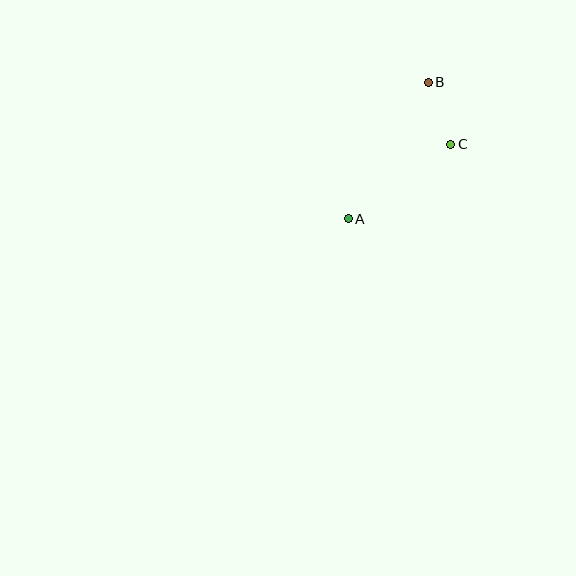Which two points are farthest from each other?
Points A and B are farthest from each other.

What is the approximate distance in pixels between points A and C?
The distance between A and C is approximately 126 pixels.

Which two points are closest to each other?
Points B and C are closest to each other.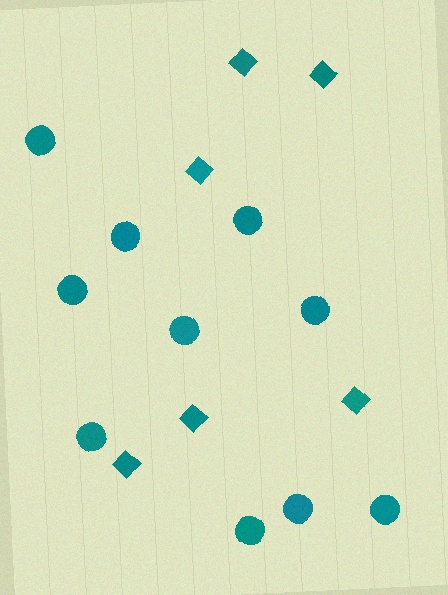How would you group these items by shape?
There are 2 groups: one group of circles (10) and one group of diamonds (6).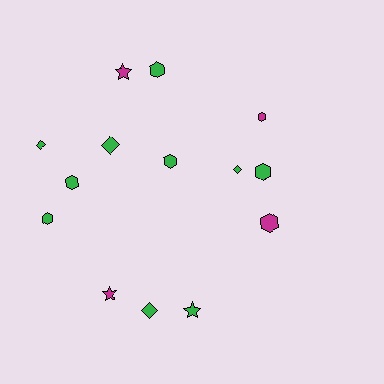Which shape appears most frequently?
Hexagon, with 7 objects.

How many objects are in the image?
There are 14 objects.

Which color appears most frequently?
Green, with 10 objects.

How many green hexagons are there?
There are 5 green hexagons.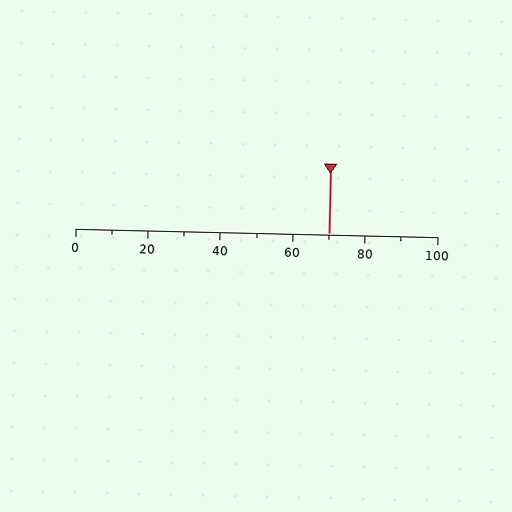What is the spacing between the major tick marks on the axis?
The major ticks are spaced 20 apart.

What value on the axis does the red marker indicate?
The marker indicates approximately 70.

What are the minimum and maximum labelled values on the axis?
The axis runs from 0 to 100.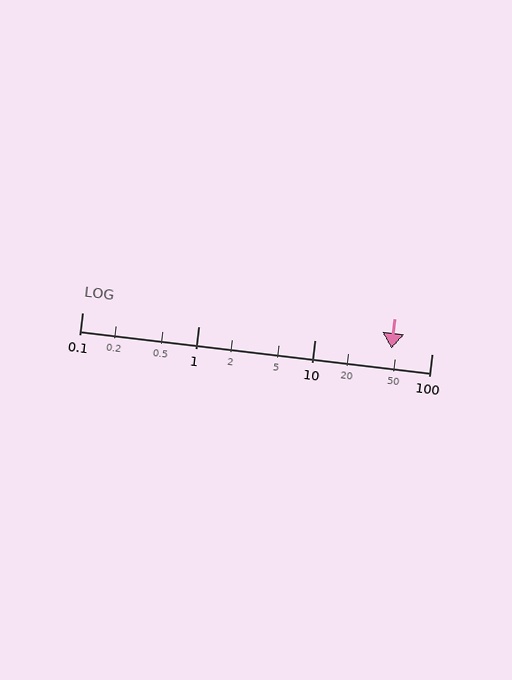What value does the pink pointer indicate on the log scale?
The pointer indicates approximately 45.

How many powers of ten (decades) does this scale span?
The scale spans 3 decades, from 0.1 to 100.